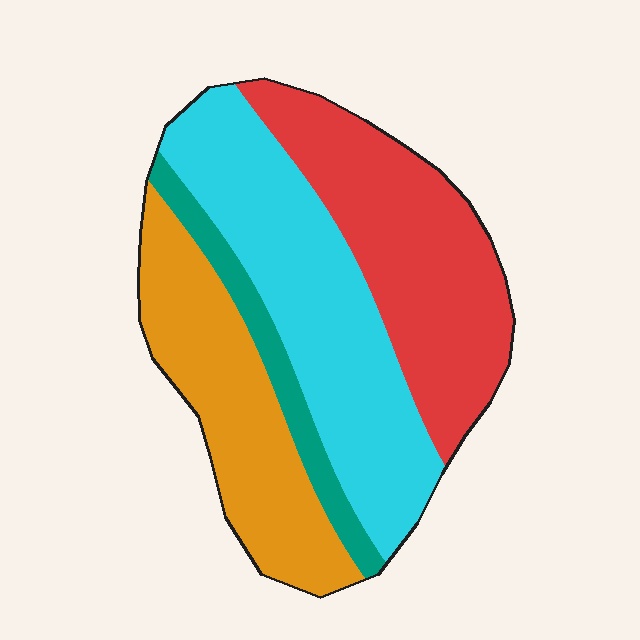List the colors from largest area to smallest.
From largest to smallest: cyan, red, orange, teal.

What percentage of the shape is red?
Red takes up about one third (1/3) of the shape.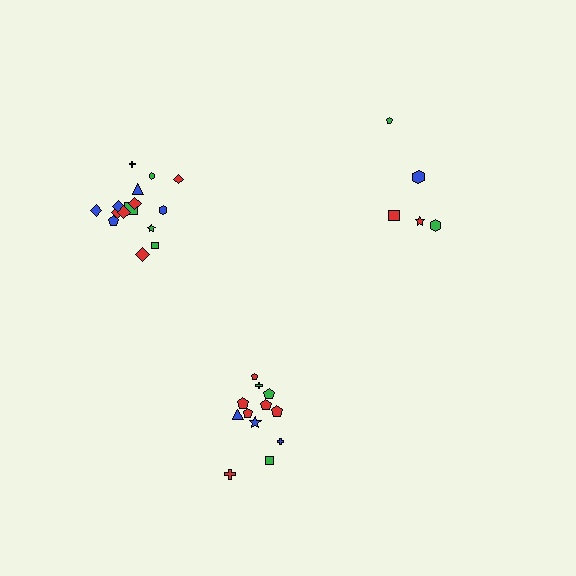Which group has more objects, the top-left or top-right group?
The top-left group.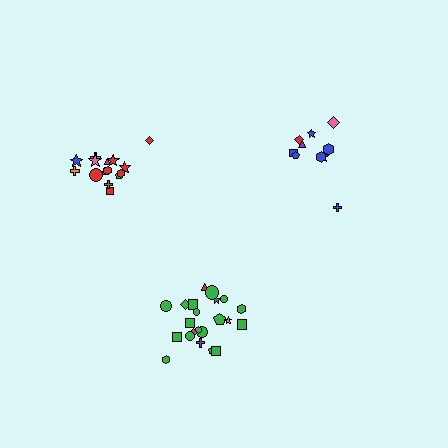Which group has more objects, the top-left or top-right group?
The top-left group.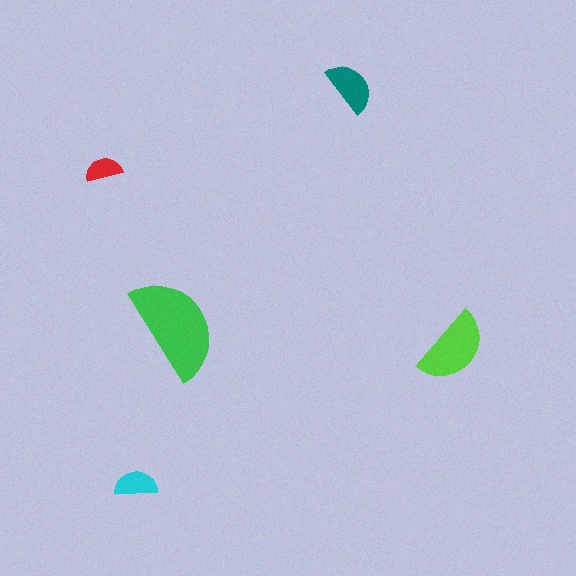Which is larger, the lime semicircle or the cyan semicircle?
The lime one.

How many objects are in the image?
There are 5 objects in the image.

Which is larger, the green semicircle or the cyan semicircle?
The green one.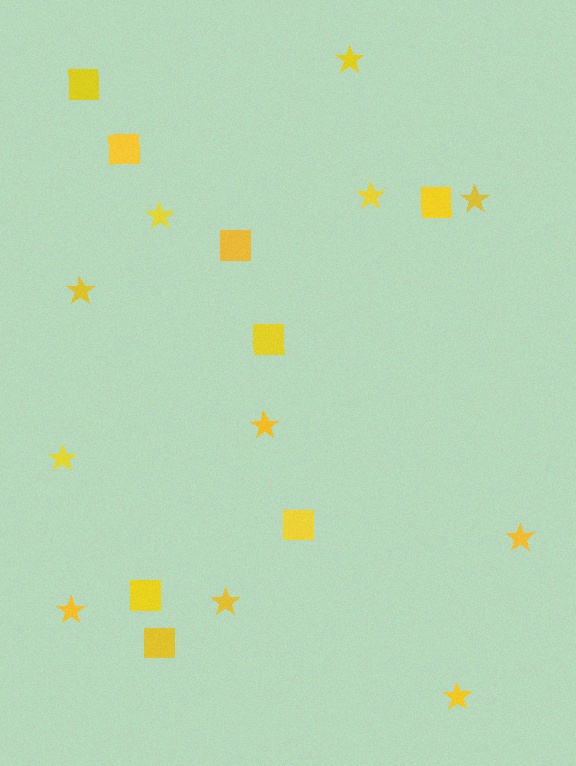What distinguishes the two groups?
There are 2 groups: one group of squares (8) and one group of stars (11).